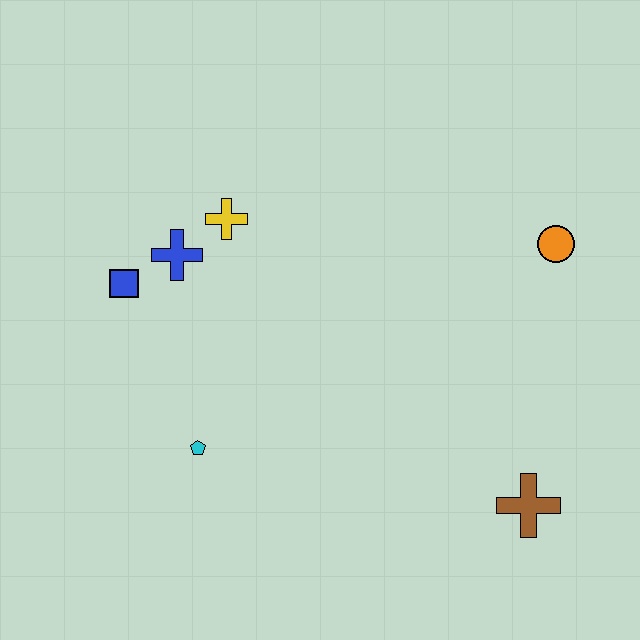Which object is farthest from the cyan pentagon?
The orange circle is farthest from the cyan pentagon.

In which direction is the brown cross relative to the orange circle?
The brown cross is below the orange circle.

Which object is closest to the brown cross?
The orange circle is closest to the brown cross.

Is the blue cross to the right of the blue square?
Yes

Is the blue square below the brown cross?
No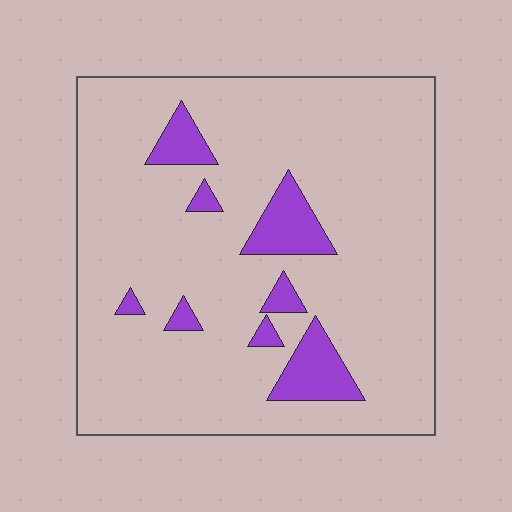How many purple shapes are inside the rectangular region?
8.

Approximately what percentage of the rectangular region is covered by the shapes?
Approximately 10%.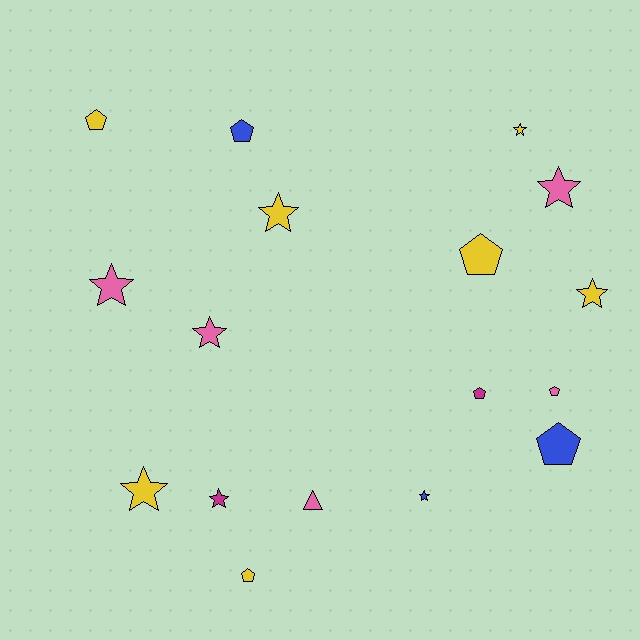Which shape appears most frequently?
Star, with 9 objects.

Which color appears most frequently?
Yellow, with 7 objects.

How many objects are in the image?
There are 17 objects.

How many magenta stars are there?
There is 1 magenta star.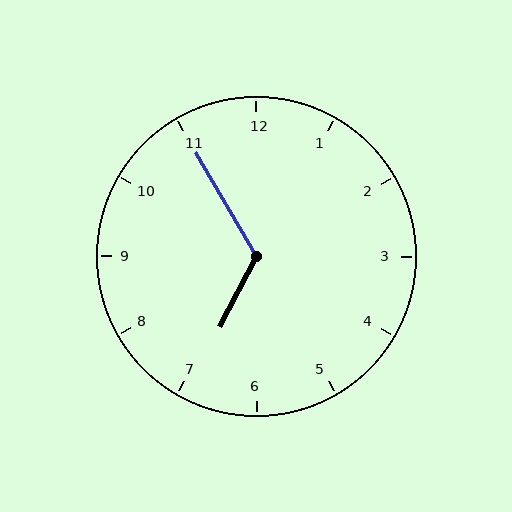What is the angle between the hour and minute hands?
Approximately 122 degrees.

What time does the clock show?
6:55.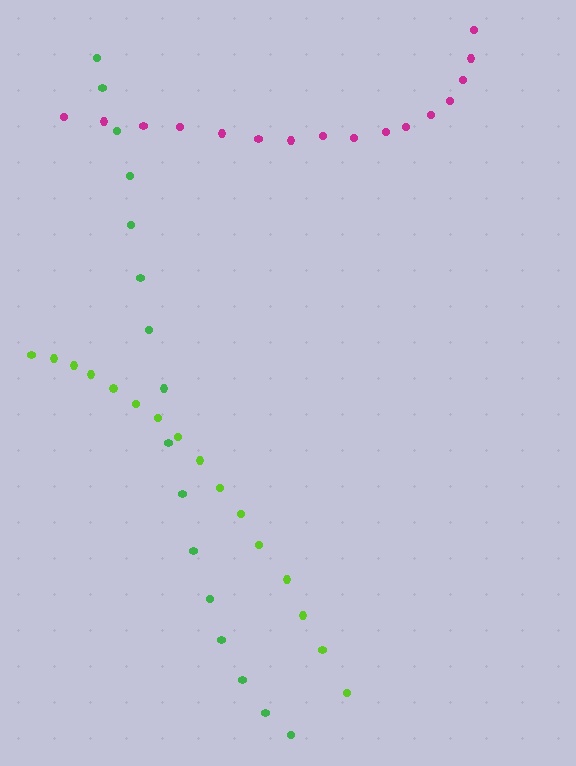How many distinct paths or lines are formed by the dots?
There are 3 distinct paths.